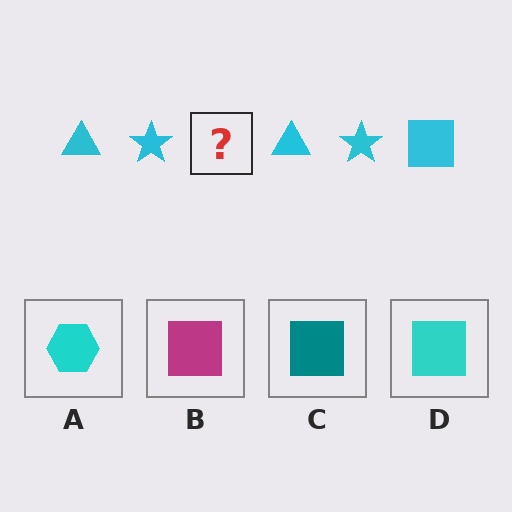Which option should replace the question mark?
Option D.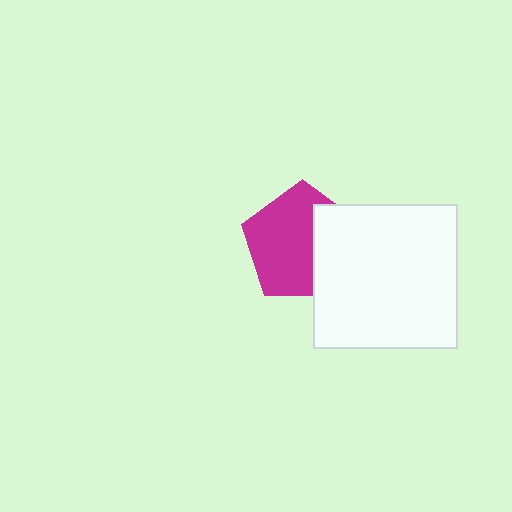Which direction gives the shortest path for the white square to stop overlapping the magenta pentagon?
Moving right gives the shortest separation.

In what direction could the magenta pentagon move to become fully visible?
The magenta pentagon could move left. That would shift it out from behind the white square entirely.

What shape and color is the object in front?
The object in front is a white square.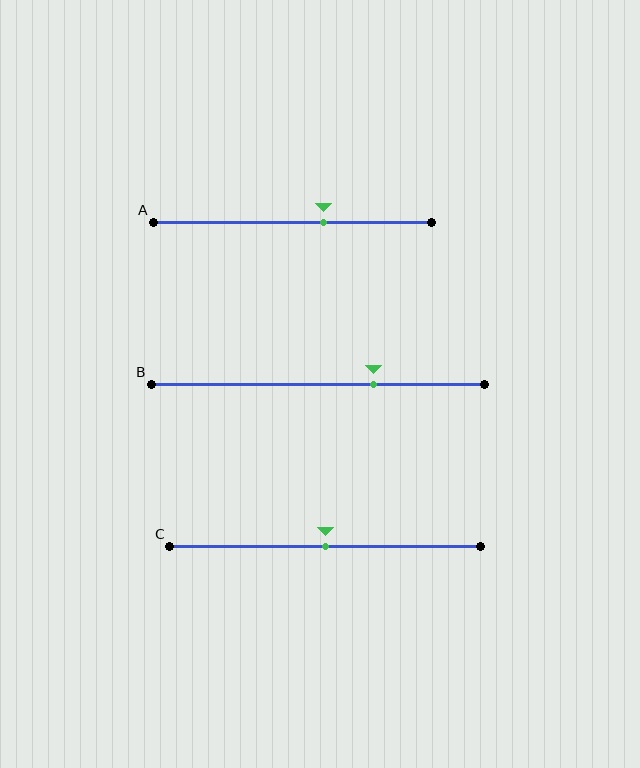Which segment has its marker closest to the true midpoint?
Segment C has its marker closest to the true midpoint.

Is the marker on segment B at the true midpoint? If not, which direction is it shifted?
No, the marker on segment B is shifted to the right by about 17% of the segment length.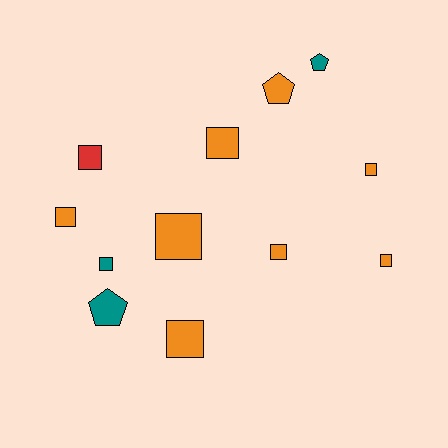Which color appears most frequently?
Orange, with 8 objects.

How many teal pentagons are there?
There are 2 teal pentagons.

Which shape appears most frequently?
Square, with 9 objects.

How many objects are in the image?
There are 12 objects.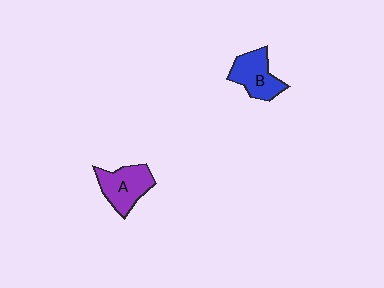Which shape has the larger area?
Shape A (purple).